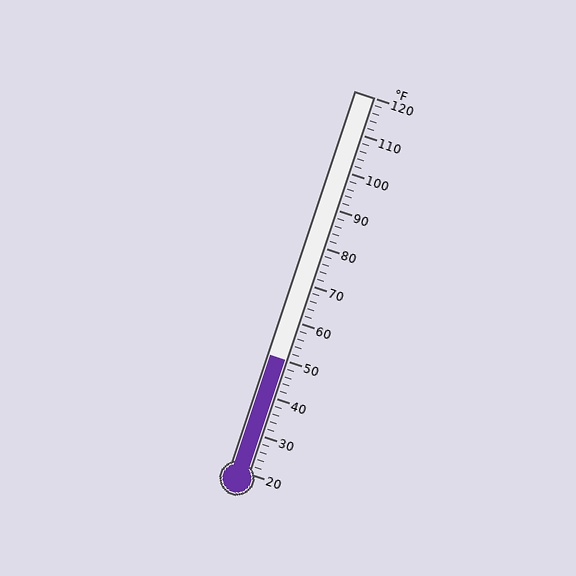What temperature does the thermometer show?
The thermometer shows approximately 50°F.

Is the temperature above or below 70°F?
The temperature is below 70°F.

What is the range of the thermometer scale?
The thermometer scale ranges from 20°F to 120°F.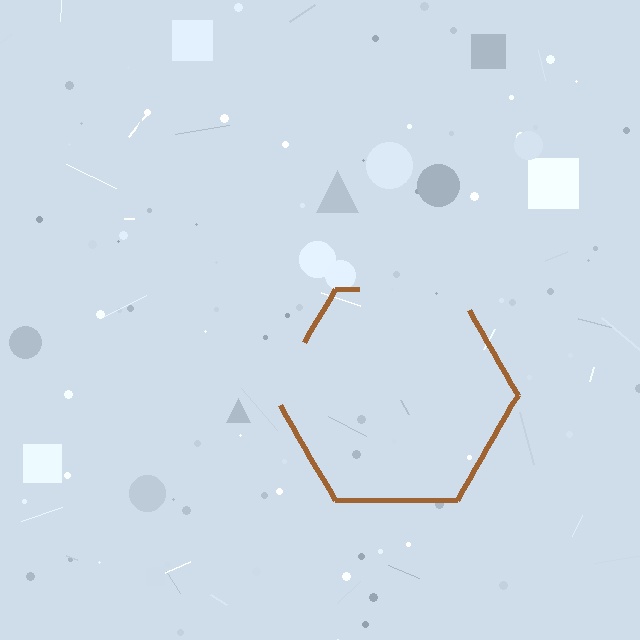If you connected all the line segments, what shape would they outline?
They would outline a hexagon.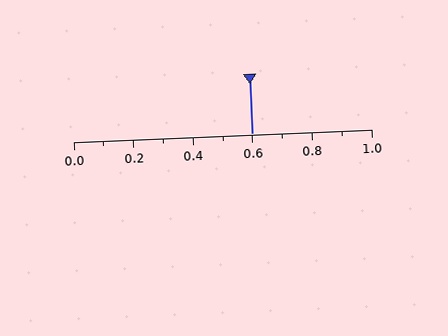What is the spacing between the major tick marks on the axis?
The major ticks are spaced 0.2 apart.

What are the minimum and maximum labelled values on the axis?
The axis runs from 0.0 to 1.0.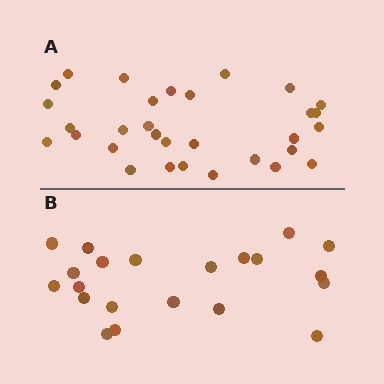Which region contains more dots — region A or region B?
Region A (the top region) has more dots.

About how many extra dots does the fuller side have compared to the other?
Region A has roughly 10 or so more dots than region B.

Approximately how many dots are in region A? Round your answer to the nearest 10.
About 30 dots. (The exact count is 31, which rounds to 30.)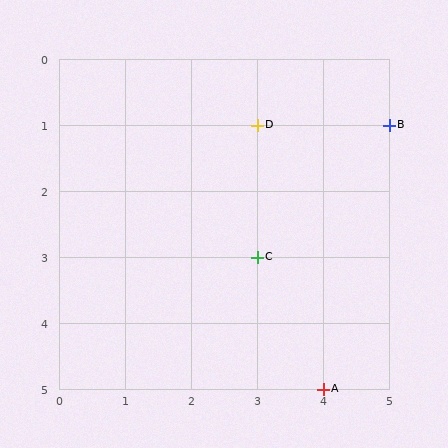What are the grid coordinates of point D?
Point D is at grid coordinates (3, 1).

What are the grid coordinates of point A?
Point A is at grid coordinates (4, 5).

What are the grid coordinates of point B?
Point B is at grid coordinates (5, 1).